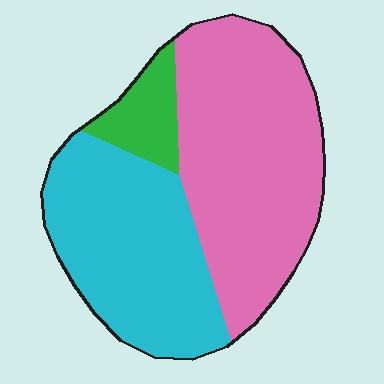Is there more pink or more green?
Pink.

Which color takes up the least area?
Green, at roughly 10%.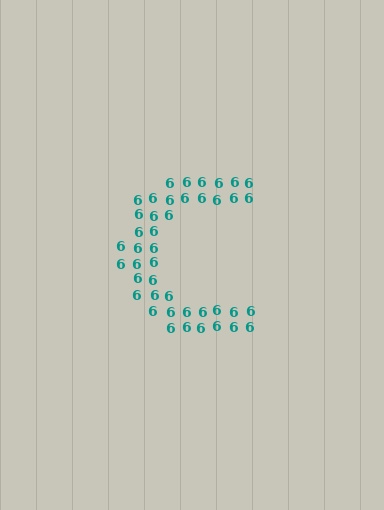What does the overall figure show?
The overall figure shows the letter C.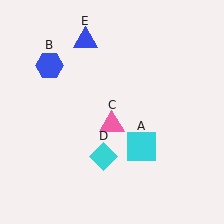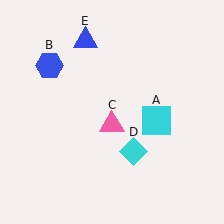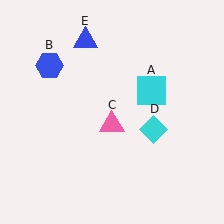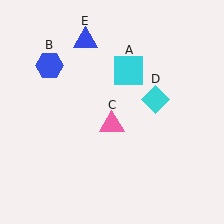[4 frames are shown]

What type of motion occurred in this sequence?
The cyan square (object A), cyan diamond (object D) rotated counterclockwise around the center of the scene.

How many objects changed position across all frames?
2 objects changed position: cyan square (object A), cyan diamond (object D).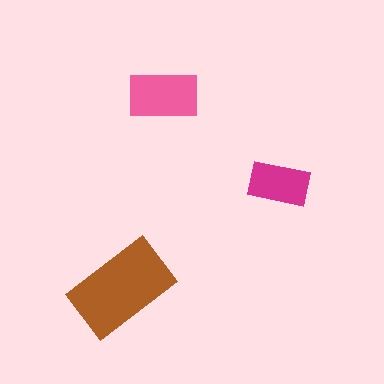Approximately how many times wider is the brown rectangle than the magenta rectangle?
About 1.5 times wider.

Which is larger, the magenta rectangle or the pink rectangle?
The pink one.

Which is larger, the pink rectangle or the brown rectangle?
The brown one.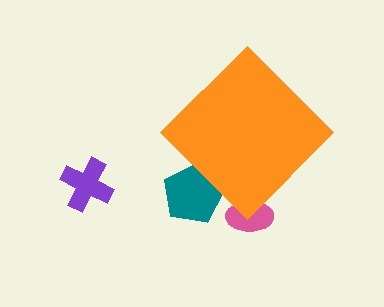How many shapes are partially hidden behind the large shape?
2 shapes are partially hidden.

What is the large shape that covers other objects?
An orange diamond.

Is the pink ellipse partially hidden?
Yes, the pink ellipse is partially hidden behind the orange diamond.